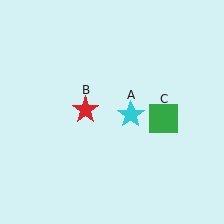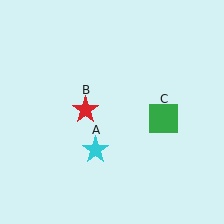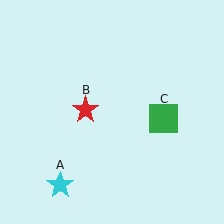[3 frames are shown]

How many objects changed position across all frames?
1 object changed position: cyan star (object A).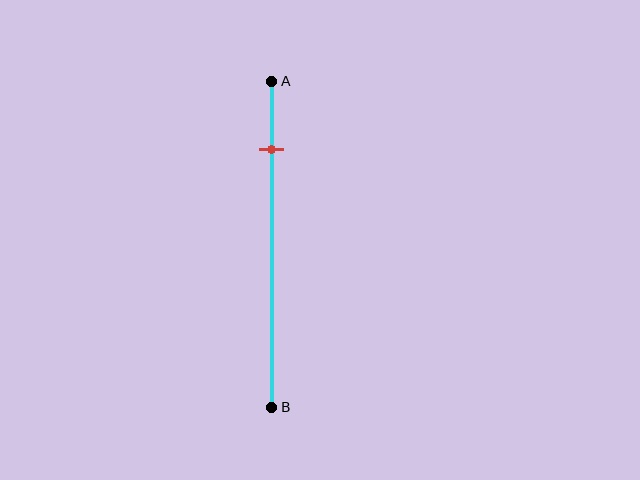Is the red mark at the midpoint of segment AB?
No, the mark is at about 20% from A, not at the 50% midpoint.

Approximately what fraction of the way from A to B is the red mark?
The red mark is approximately 20% of the way from A to B.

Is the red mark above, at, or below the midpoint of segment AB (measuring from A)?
The red mark is above the midpoint of segment AB.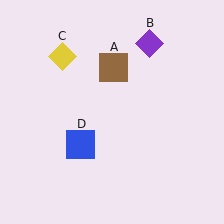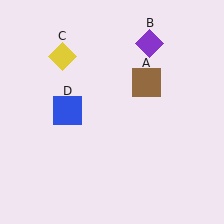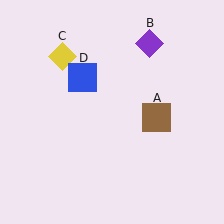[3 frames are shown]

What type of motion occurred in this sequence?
The brown square (object A), blue square (object D) rotated clockwise around the center of the scene.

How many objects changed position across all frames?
2 objects changed position: brown square (object A), blue square (object D).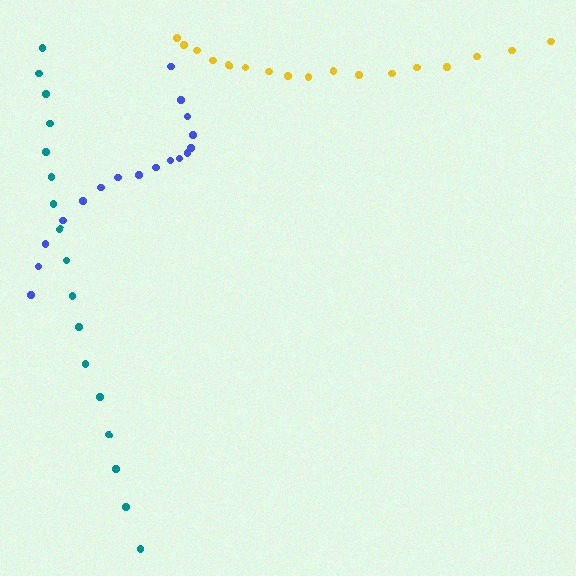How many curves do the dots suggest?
There are 3 distinct paths.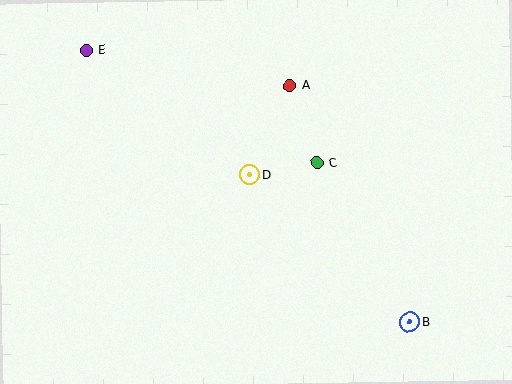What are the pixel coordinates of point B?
Point B is at (410, 322).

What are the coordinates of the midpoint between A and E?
The midpoint between A and E is at (188, 68).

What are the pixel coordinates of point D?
Point D is at (250, 175).